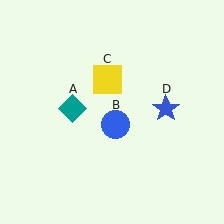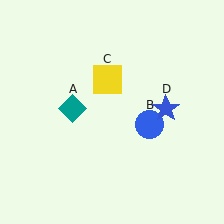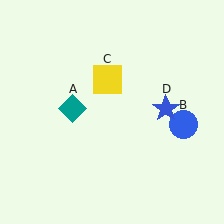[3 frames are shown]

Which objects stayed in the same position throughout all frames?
Teal diamond (object A) and yellow square (object C) and blue star (object D) remained stationary.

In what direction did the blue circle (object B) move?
The blue circle (object B) moved right.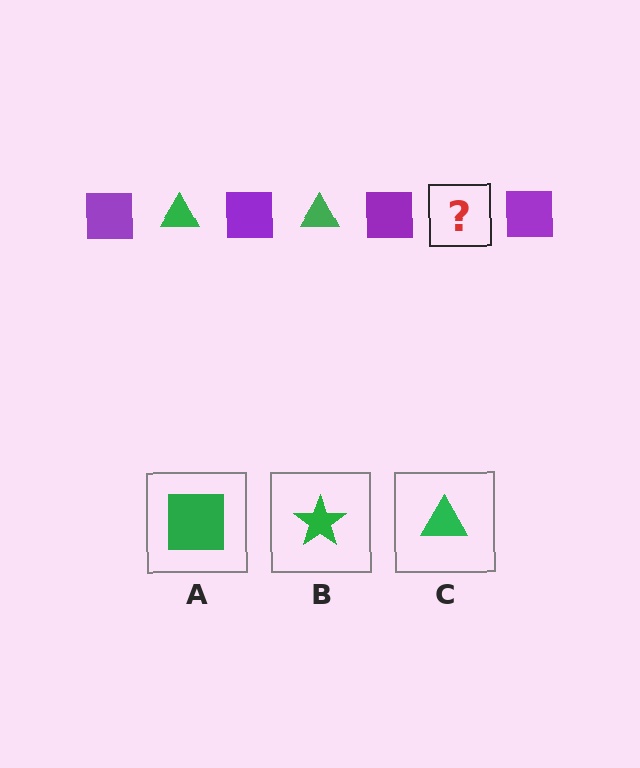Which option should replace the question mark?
Option C.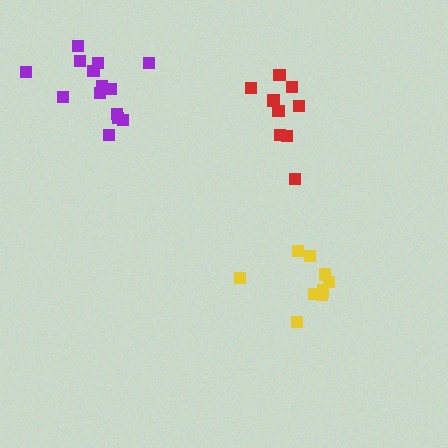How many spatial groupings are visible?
There are 3 spatial groupings.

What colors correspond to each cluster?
The clusters are colored: red, yellow, purple.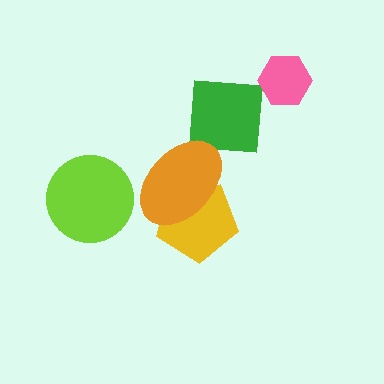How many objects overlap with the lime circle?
0 objects overlap with the lime circle.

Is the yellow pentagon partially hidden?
Yes, it is partially covered by another shape.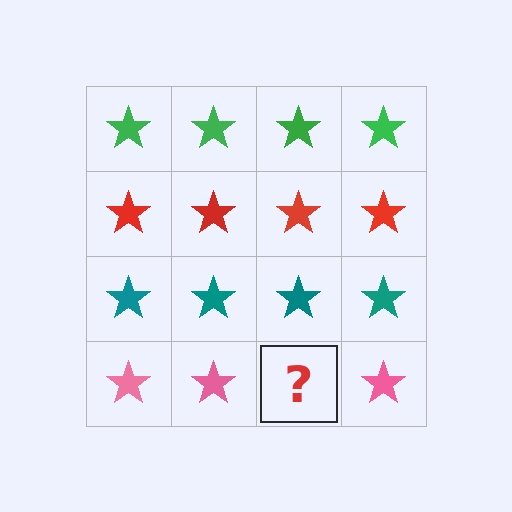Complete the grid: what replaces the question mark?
The question mark should be replaced with a pink star.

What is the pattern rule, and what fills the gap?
The rule is that each row has a consistent color. The gap should be filled with a pink star.